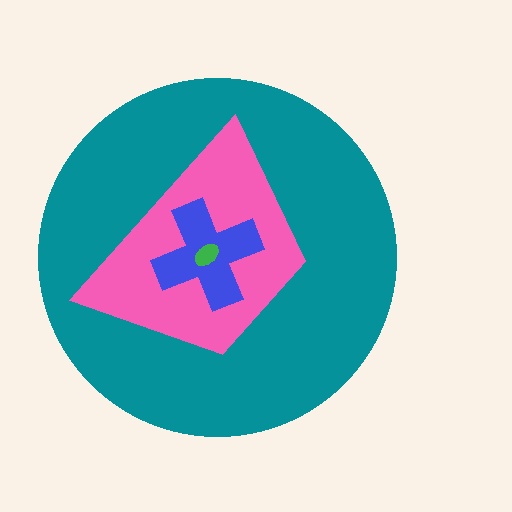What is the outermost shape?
The teal circle.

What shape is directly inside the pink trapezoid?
The blue cross.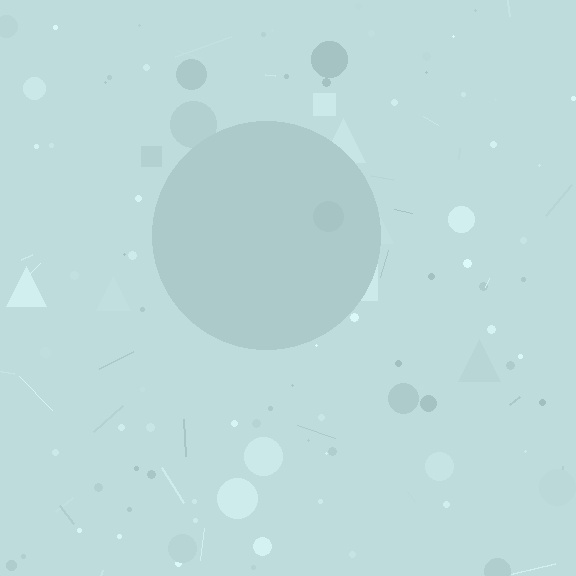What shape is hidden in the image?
A circle is hidden in the image.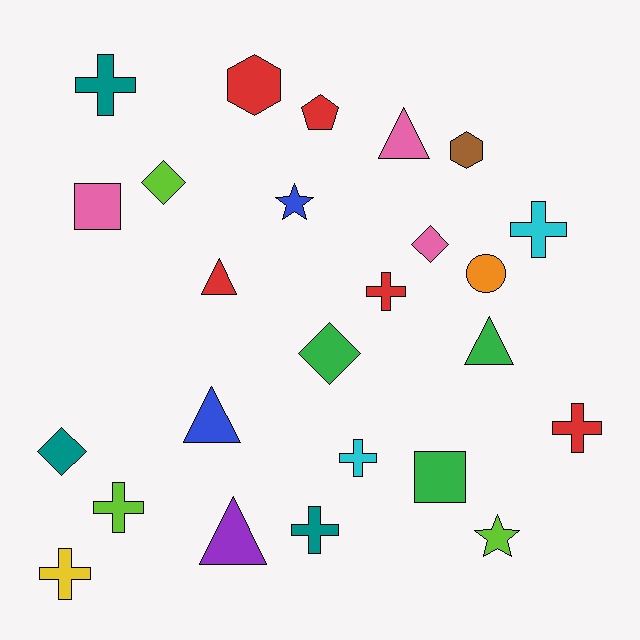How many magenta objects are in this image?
There are no magenta objects.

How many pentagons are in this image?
There is 1 pentagon.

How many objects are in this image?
There are 25 objects.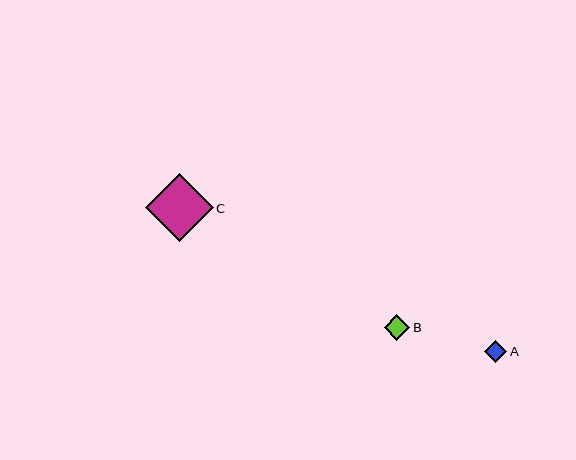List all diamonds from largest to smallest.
From largest to smallest: C, B, A.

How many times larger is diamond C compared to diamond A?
Diamond C is approximately 3.0 times the size of diamond A.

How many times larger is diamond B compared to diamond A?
Diamond B is approximately 1.2 times the size of diamond A.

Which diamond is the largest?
Diamond C is the largest with a size of approximately 68 pixels.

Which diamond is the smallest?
Diamond A is the smallest with a size of approximately 22 pixels.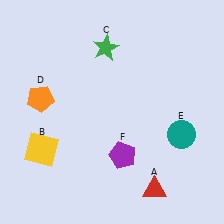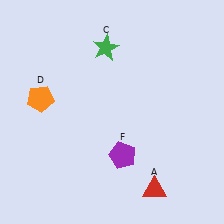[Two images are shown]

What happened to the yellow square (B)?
The yellow square (B) was removed in Image 2. It was in the bottom-left area of Image 1.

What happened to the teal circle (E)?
The teal circle (E) was removed in Image 2. It was in the bottom-right area of Image 1.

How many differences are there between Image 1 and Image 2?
There are 2 differences between the two images.